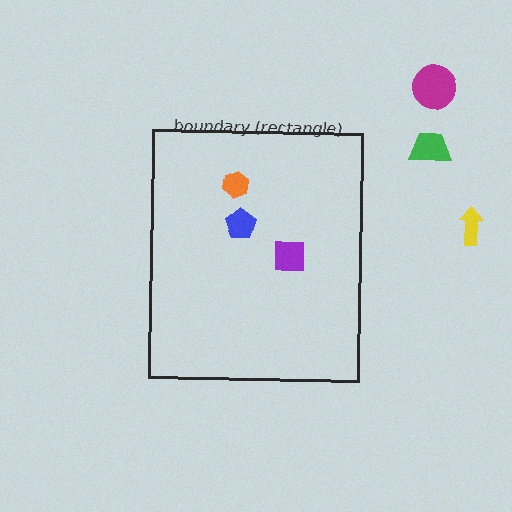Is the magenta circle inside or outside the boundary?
Outside.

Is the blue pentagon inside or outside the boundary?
Inside.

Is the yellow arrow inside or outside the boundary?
Outside.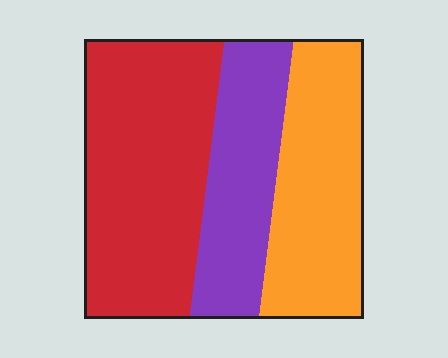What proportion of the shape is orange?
Orange takes up between a quarter and a half of the shape.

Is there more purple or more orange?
Orange.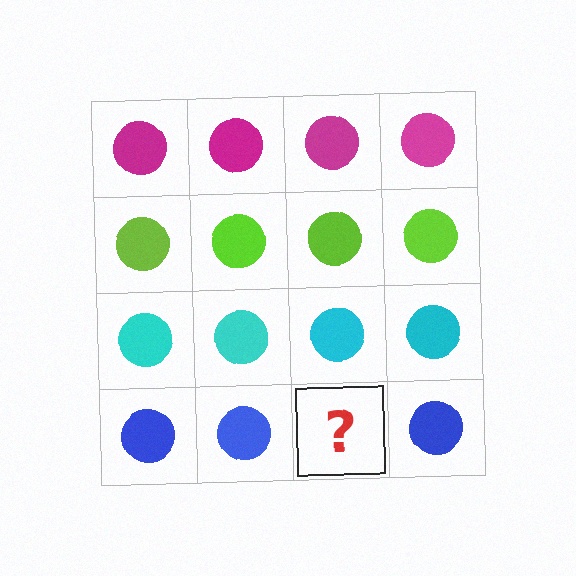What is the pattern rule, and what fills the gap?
The rule is that each row has a consistent color. The gap should be filled with a blue circle.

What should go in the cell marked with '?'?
The missing cell should contain a blue circle.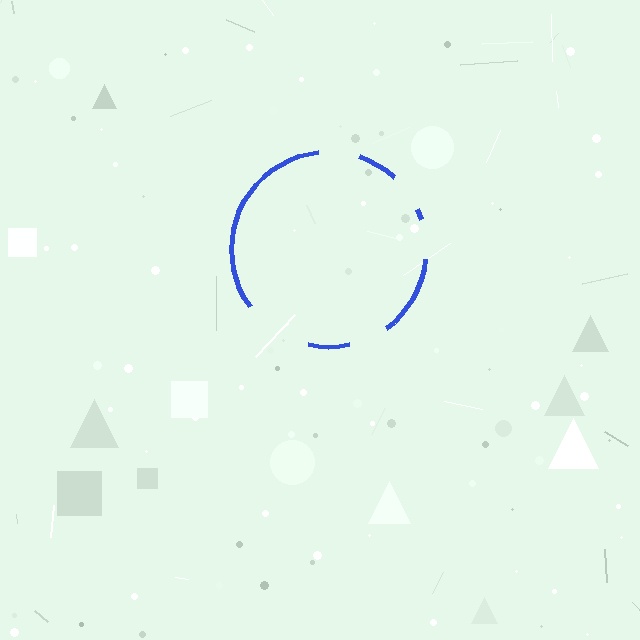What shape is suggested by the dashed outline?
The dashed outline suggests a circle.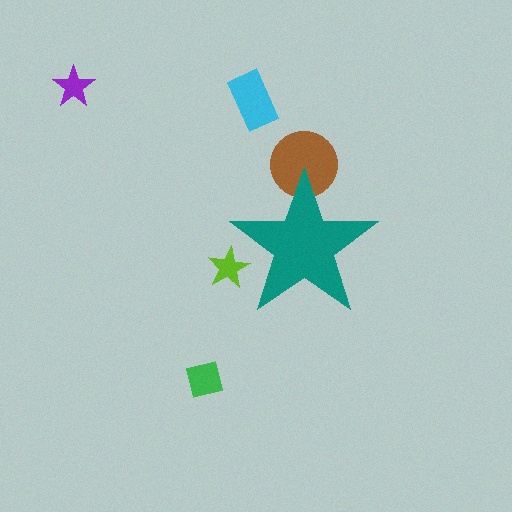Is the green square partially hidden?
No, the green square is fully visible.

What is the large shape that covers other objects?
A teal star.